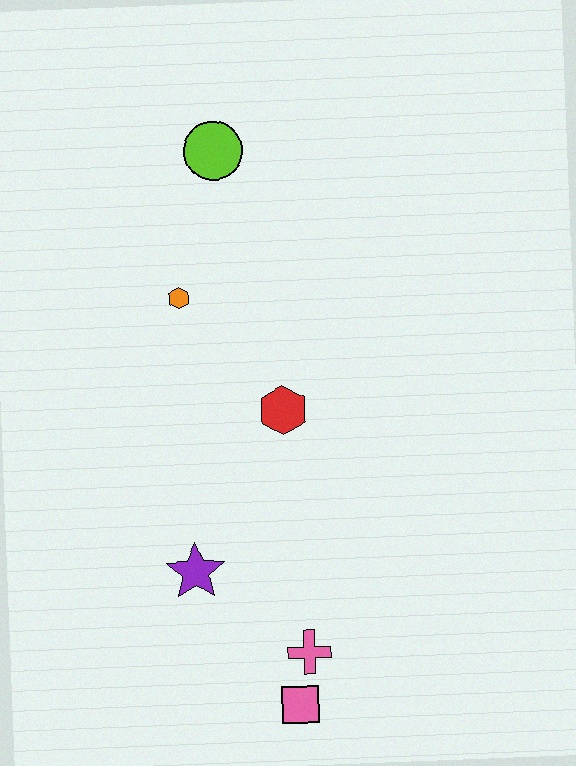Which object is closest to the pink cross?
The pink square is closest to the pink cross.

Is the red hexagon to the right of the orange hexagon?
Yes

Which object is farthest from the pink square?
The lime circle is farthest from the pink square.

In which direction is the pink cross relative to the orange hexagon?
The pink cross is below the orange hexagon.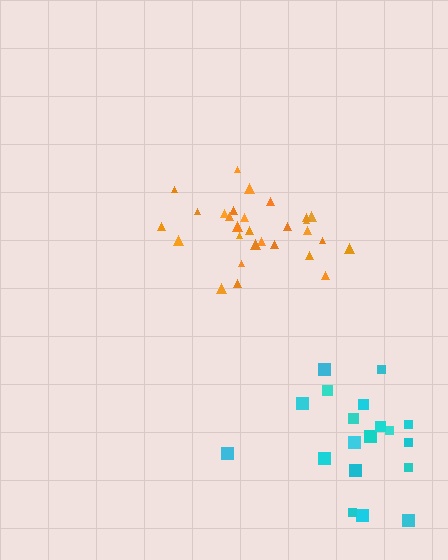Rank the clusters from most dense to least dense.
orange, cyan.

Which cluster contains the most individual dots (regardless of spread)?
Orange (29).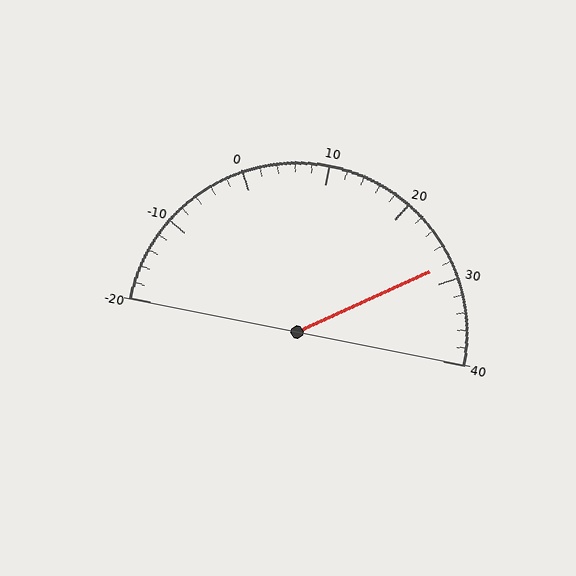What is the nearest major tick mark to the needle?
The nearest major tick mark is 30.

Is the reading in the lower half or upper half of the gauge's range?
The reading is in the upper half of the range (-20 to 40).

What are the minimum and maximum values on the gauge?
The gauge ranges from -20 to 40.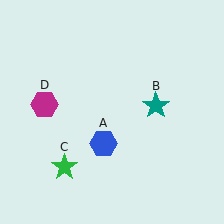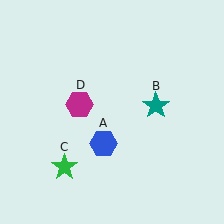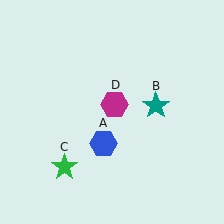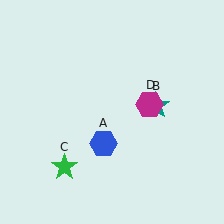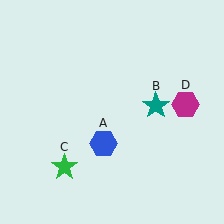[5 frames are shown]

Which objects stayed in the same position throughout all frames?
Blue hexagon (object A) and teal star (object B) and green star (object C) remained stationary.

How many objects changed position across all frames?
1 object changed position: magenta hexagon (object D).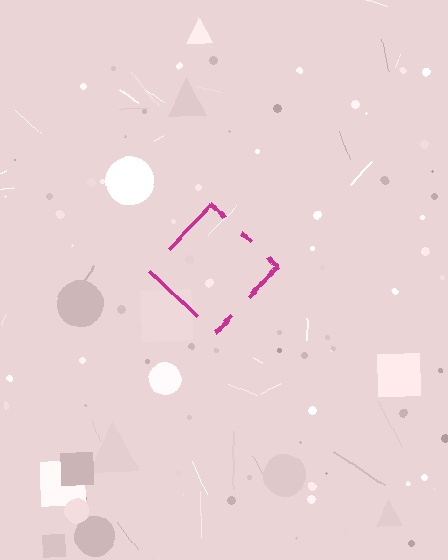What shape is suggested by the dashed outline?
The dashed outline suggests a diamond.